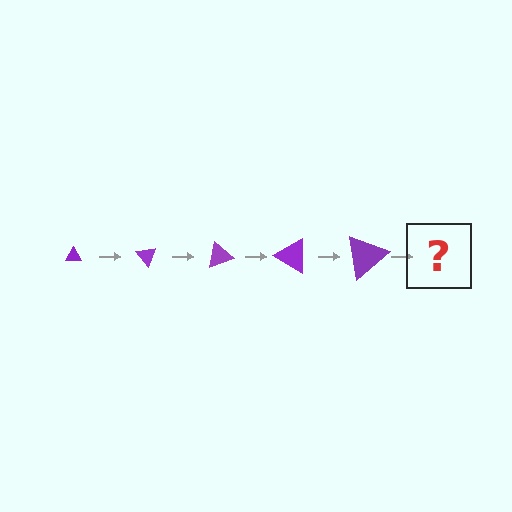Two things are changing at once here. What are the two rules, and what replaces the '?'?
The two rules are that the triangle grows larger each step and it rotates 50 degrees each step. The '?' should be a triangle, larger than the previous one and rotated 250 degrees from the start.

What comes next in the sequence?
The next element should be a triangle, larger than the previous one and rotated 250 degrees from the start.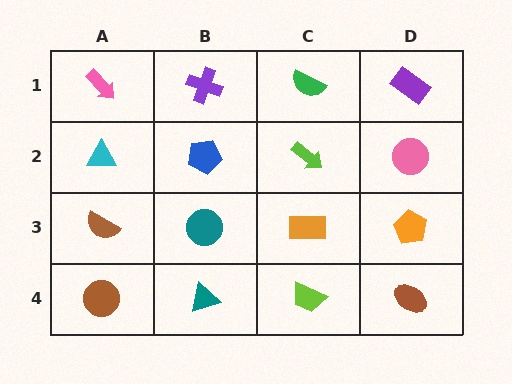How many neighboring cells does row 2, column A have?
3.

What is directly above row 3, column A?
A cyan triangle.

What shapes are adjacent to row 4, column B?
A teal circle (row 3, column B), a brown circle (row 4, column A), a lime trapezoid (row 4, column C).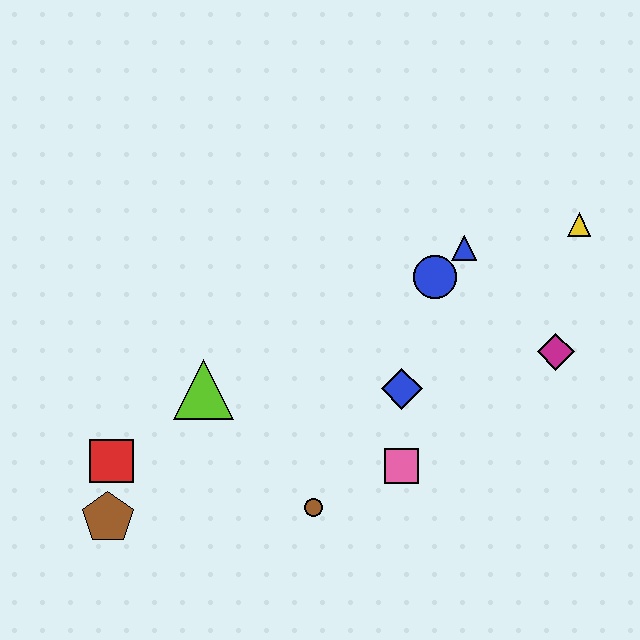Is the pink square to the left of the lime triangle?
No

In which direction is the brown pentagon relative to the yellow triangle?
The brown pentagon is to the left of the yellow triangle.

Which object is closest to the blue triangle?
The blue circle is closest to the blue triangle.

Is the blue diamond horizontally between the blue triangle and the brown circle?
Yes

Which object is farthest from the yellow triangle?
The brown pentagon is farthest from the yellow triangle.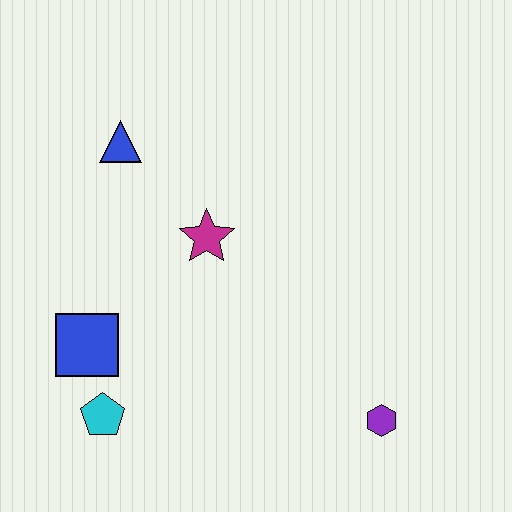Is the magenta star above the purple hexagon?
Yes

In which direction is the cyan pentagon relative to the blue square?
The cyan pentagon is below the blue square.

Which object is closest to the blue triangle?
The magenta star is closest to the blue triangle.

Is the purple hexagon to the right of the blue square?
Yes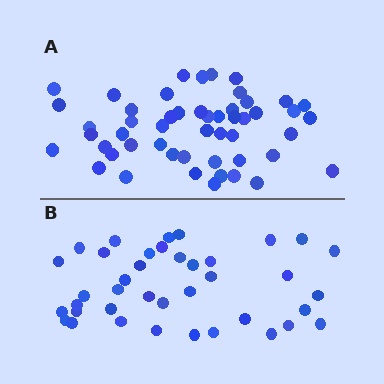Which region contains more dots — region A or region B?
Region A (the top region) has more dots.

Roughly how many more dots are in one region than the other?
Region A has roughly 12 or so more dots than region B.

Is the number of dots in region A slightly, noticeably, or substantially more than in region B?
Region A has noticeably more, but not dramatically so. The ratio is roughly 1.3 to 1.